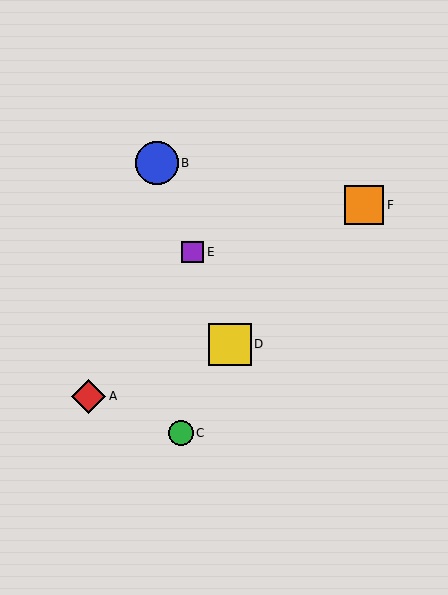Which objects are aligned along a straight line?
Objects B, D, E are aligned along a straight line.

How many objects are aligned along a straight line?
3 objects (B, D, E) are aligned along a straight line.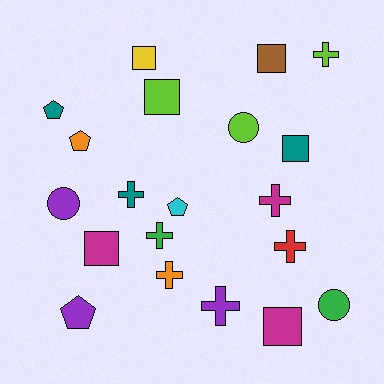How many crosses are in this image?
There are 7 crosses.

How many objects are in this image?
There are 20 objects.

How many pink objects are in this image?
There are no pink objects.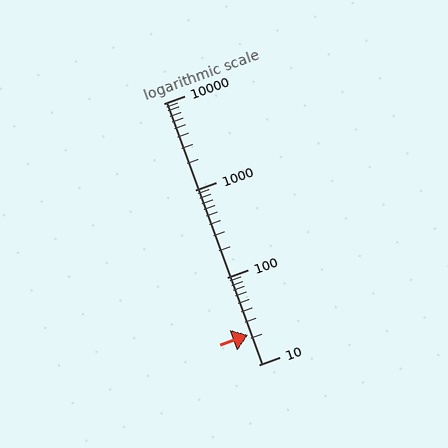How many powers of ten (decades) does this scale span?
The scale spans 3 decades, from 10 to 10000.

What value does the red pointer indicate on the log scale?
The pointer indicates approximately 22.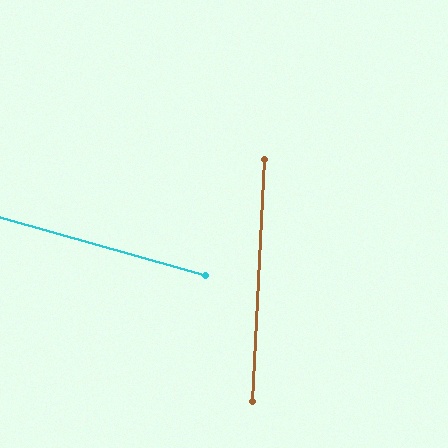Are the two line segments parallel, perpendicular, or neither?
Neither parallel nor perpendicular — they differ by about 77°.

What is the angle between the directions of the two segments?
Approximately 77 degrees.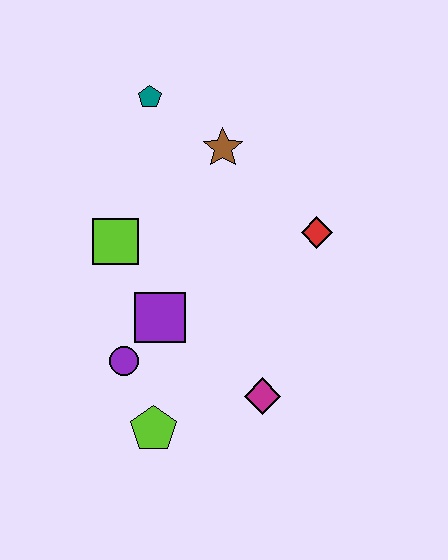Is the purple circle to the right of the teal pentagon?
No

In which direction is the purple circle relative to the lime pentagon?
The purple circle is above the lime pentagon.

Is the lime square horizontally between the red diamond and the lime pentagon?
No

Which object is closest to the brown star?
The teal pentagon is closest to the brown star.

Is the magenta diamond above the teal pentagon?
No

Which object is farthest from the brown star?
The lime pentagon is farthest from the brown star.